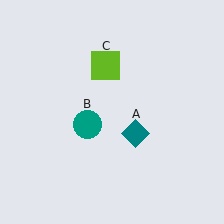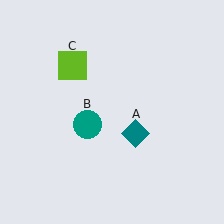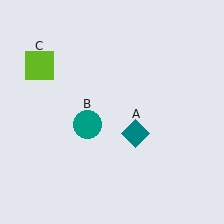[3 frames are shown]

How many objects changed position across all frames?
1 object changed position: lime square (object C).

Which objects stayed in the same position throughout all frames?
Teal diamond (object A) and teal circle (object B) remained stationary.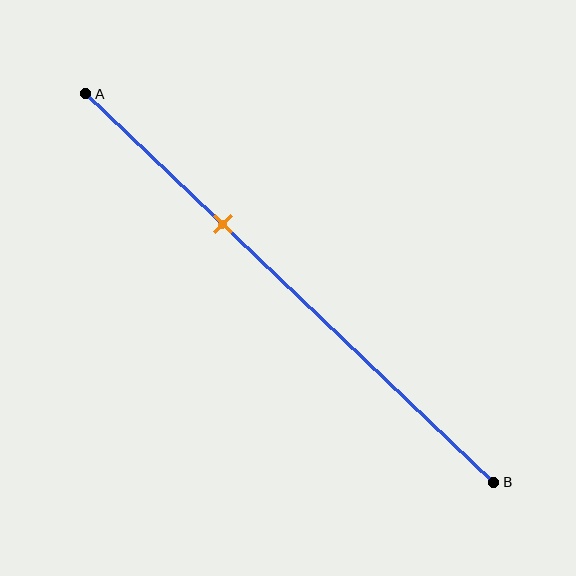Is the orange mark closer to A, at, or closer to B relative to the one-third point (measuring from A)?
The orange mark is approximately at the one-third point of segment AB.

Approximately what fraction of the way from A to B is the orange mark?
The orange mark is approximately 35% of the way from A to B.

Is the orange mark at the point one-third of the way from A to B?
Yes, the mark is approximately at the one-third point.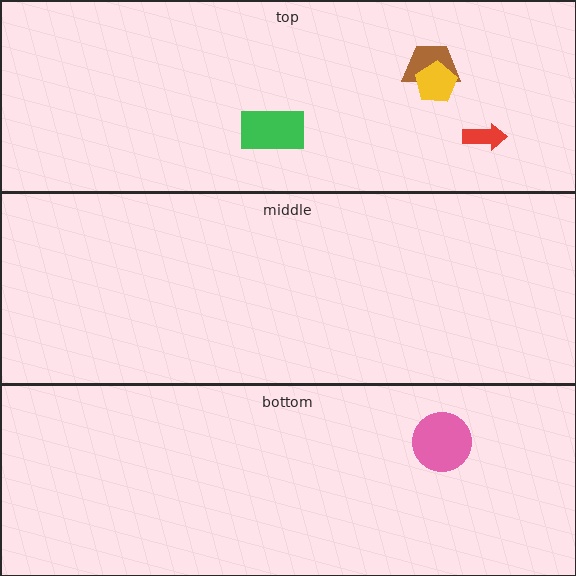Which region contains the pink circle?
The bottom region.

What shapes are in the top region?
The brown trapezoid, the red arrow, the green rectangle, the yellow pentagon.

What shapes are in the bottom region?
The pink circle.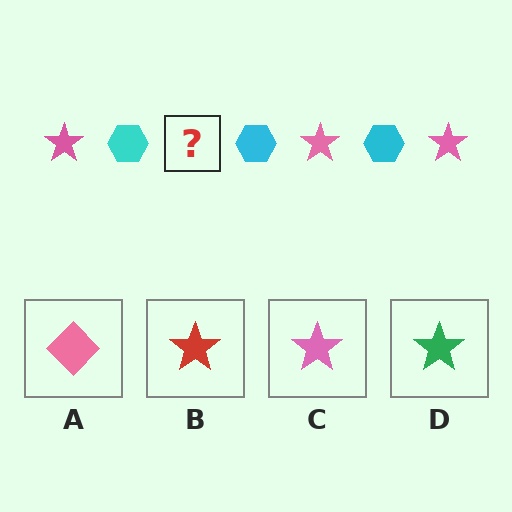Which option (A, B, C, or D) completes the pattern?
C.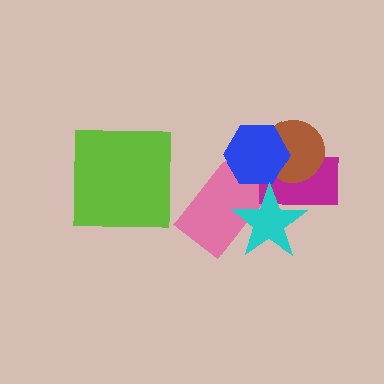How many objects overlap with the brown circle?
2 objects overlap with the brown circle.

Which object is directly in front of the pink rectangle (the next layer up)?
The blue hexagon is directly in front of the pink rectangle.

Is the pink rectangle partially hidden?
Yes, it is partially covered by another shape.